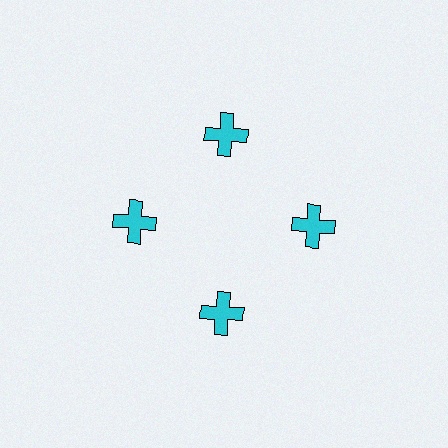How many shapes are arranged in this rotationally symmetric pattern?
There are 4 shapes, arranged in 4 groups of 1.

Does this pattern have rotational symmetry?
Yes, this pattern has 4-fold rotational symmetry. It looks the same after rotating 90 degrees around the center.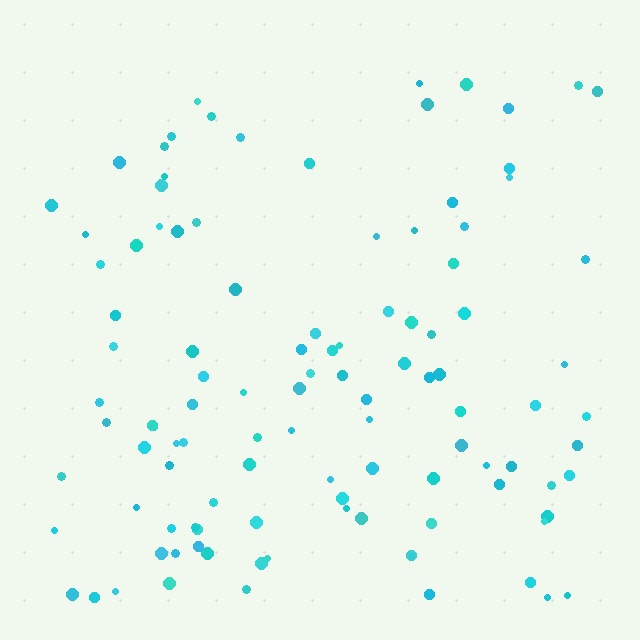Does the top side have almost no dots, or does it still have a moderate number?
Still a moderate number, just noticeably fewer than the bottom.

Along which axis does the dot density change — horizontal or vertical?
Vertical.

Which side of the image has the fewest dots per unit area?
The top.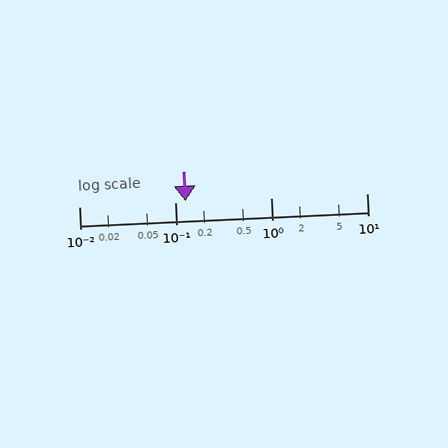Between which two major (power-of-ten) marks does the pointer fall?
The pointer is between 0.1 and 1.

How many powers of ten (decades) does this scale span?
The scale spans 3 decades, from 0.01 to 10.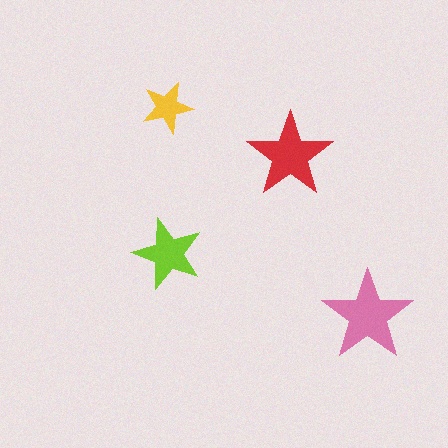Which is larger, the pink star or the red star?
The pink one.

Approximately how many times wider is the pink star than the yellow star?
About 2 times wider.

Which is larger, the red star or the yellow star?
The red one.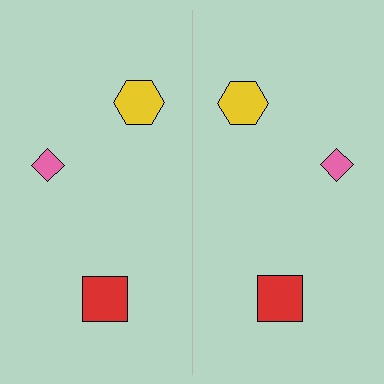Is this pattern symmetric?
Yes, this pattern has bilateral (reflection) symmetry.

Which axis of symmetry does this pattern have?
The pattern has a vertical axis of symmetry running through the center of the image.